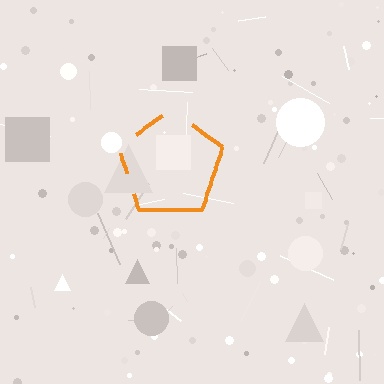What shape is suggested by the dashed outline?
The dashed outline suggests a pentagon.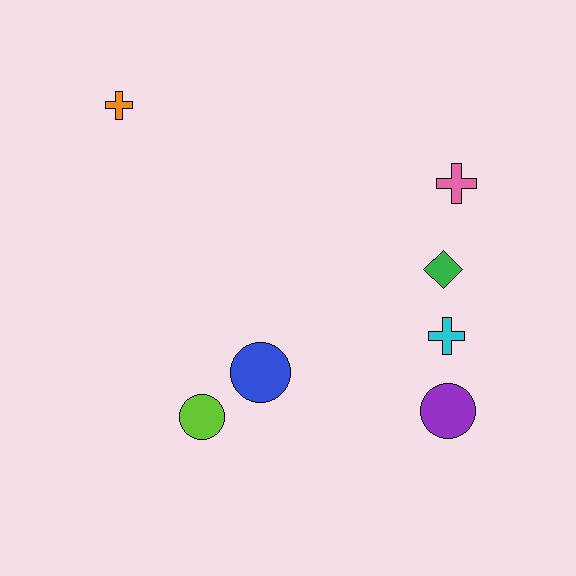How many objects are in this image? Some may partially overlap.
There are 7 objects.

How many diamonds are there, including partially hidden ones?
There is 1 diamond.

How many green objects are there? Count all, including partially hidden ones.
There is 1 green object.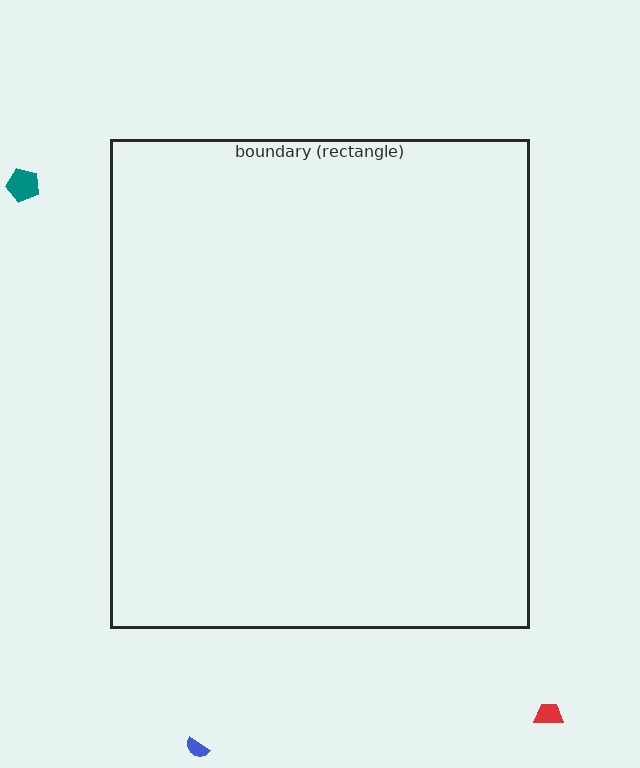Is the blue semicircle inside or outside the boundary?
Outside.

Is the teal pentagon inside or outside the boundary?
Outside.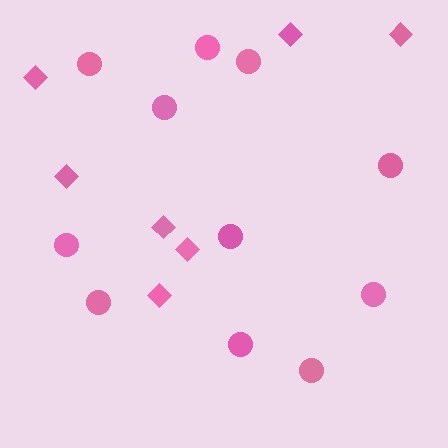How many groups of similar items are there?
There are 2 groups: one group of diamonds (7) and one group of circles (11).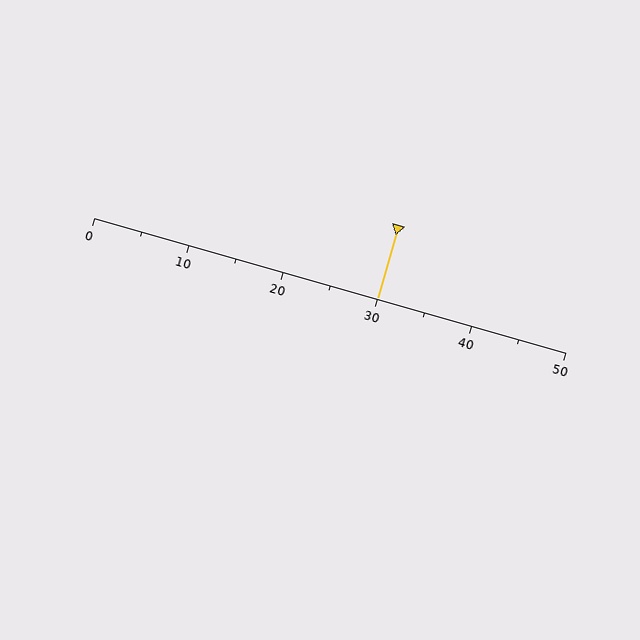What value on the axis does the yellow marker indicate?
The marker indicates approximately 30.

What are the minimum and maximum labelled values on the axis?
The axis runs from 0 to 50.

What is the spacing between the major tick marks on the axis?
The major ticks are spaced 10 apart.